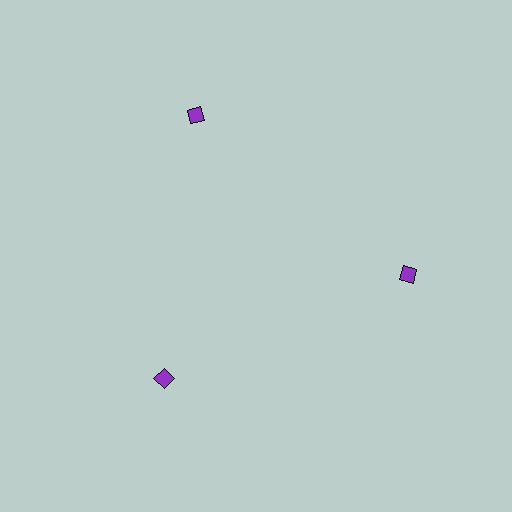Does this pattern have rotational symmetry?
Yes, this pattern has 3-fold rotational symmetry. It looks the same after rotating 120 degrees around the center.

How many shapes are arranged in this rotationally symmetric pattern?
There are 3 shapes, arranged in 3 groups of 1.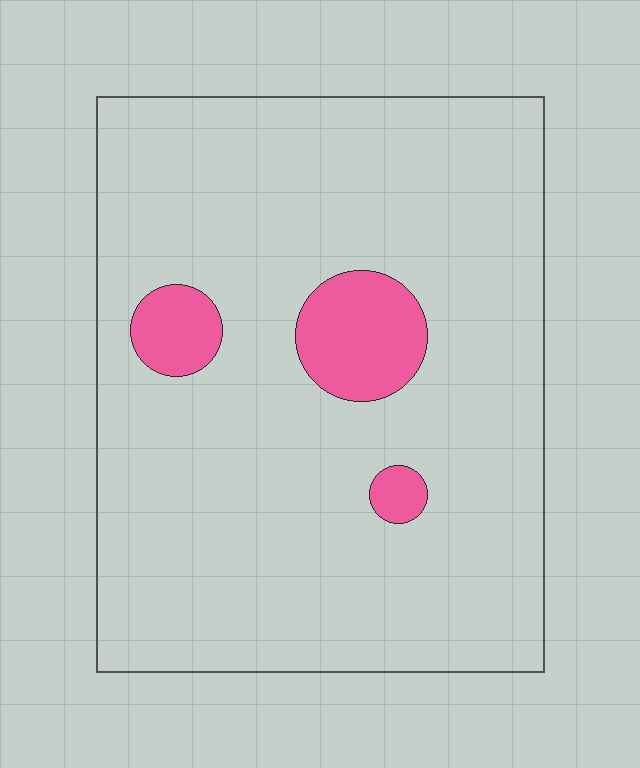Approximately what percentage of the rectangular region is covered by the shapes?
Approximately 10%.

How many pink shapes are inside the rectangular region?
3.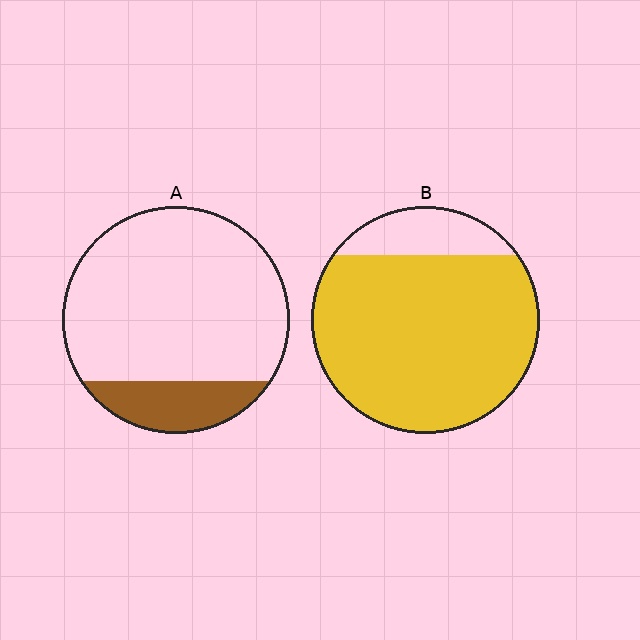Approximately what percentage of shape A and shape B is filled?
A is approximately 20% and B is approximately 85%.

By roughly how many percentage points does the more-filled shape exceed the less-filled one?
By roughly 65 percentage points (B over A).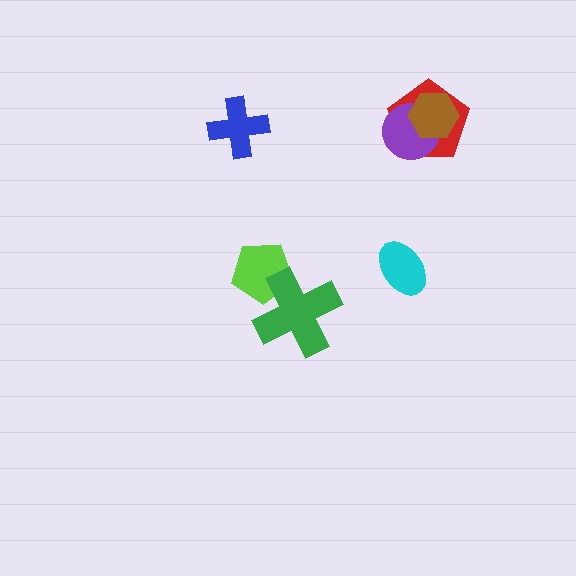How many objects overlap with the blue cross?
0 objects overlap with the blue cross.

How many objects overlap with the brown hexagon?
2 objects overlap with the brown hexagon.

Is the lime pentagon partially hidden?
Yes, it is partially covered by another shape.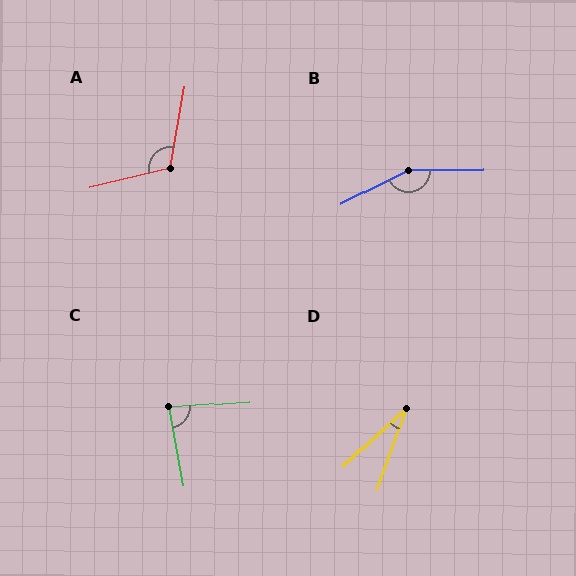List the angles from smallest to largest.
D (27°), C (84°), A (114°), B (154°).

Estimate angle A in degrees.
Approximately 114 degrees.